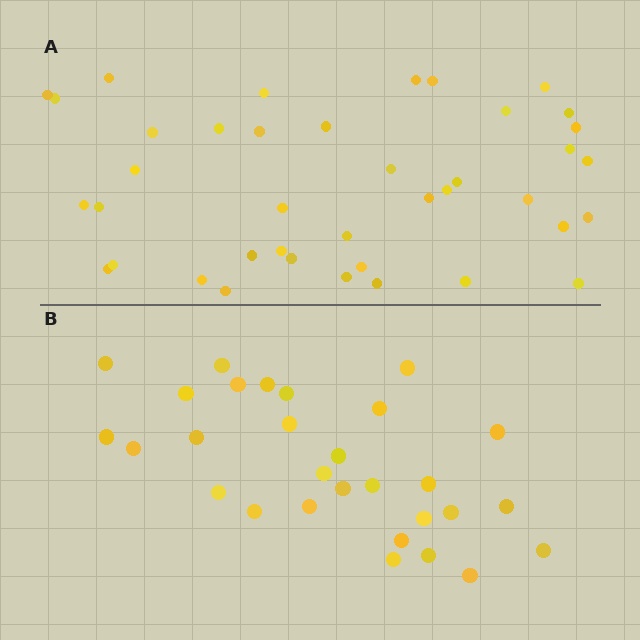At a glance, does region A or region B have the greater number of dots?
Region A (the top region) has more dots.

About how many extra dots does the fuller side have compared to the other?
Region A has roughly 12 or so more dots than region B.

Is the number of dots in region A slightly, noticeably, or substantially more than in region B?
Region A has noticeably more, but not dramatically so. The ratio is roughly 1.4 to 1.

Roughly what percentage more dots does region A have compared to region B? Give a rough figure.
About 40% more.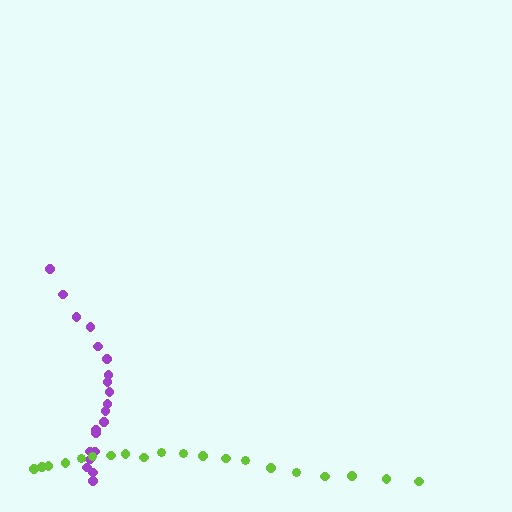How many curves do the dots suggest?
There are 2 distinct paths.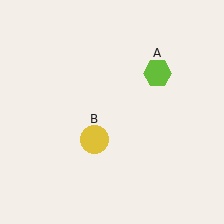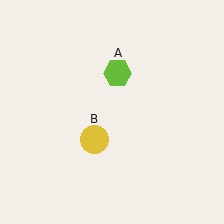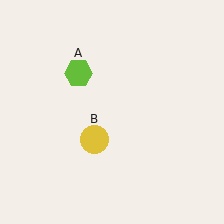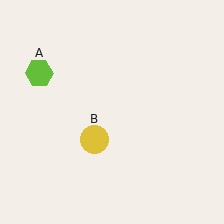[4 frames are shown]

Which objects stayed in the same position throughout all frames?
Yellow circle (object B) remained stationary.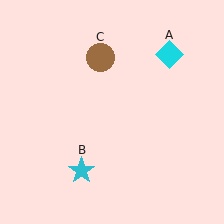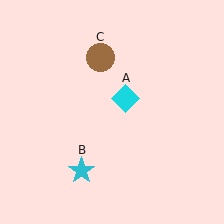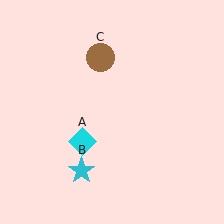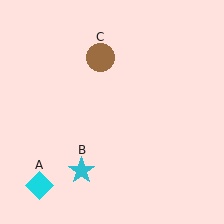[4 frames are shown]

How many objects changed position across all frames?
1 object changed position: cyan diamond (object A).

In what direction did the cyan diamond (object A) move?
The cyan diamond (object A) moved down and to the left.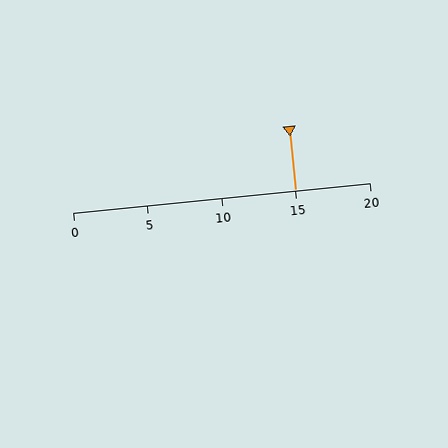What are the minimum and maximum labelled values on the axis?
The axis runs from 0 to 20.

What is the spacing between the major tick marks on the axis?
The major ticks are spaced 5 apart.